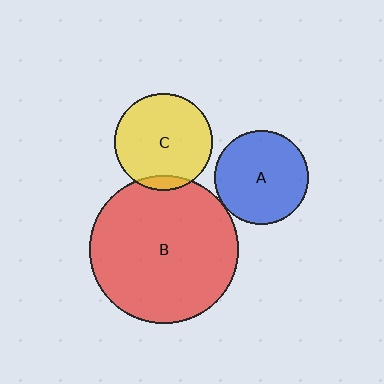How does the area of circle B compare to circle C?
Approximately 2.3 times.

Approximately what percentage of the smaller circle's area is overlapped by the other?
Approximately 10%.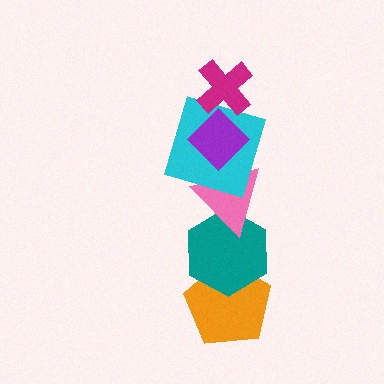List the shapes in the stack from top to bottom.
From top to bottom: the magenta cross, the purple diamond, the cyan square, the pink triangle, the teal hexagon, the orange pentagon.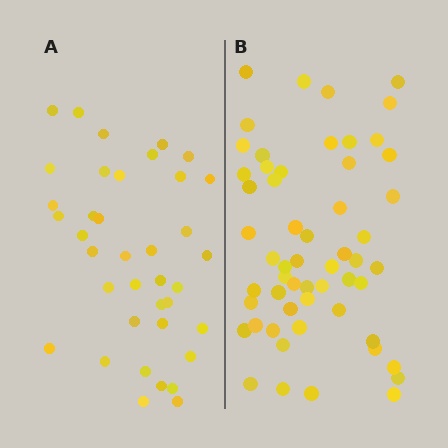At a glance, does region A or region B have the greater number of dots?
Region B (the right region) has more dots.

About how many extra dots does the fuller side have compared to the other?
Region B has approximately 20 more dots than region A.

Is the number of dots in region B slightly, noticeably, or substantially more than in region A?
Region B has substantially more. The ratio is roughly 1.5 to 1.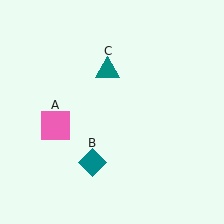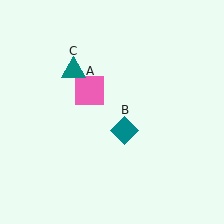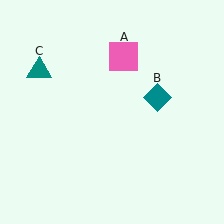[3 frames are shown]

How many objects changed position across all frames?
3 objects changed position: pink square (object A), teal diamond (object B), teal triangle (object C).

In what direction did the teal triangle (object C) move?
The teal triangle (object C) moved left.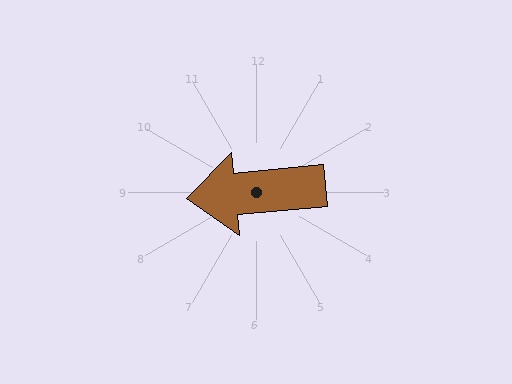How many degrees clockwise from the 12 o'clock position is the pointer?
Approximately 264 degrees.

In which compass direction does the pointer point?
West.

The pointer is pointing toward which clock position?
Roughly 9 o'clock.